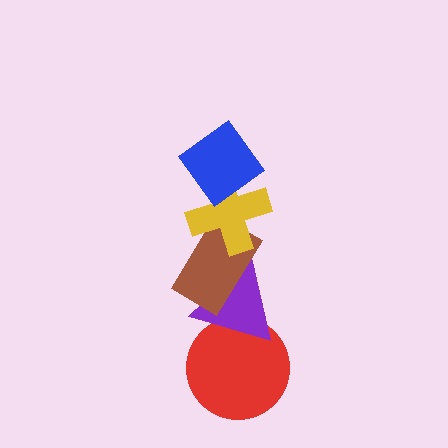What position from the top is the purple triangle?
The purple triangle is 4th from the top.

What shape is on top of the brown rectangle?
The yellow cross is on top of the brown rectangle.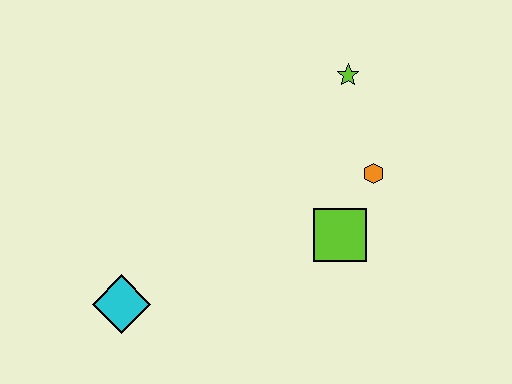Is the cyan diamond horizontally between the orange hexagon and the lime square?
No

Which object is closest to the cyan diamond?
The lime square is closest to the cyan diamond.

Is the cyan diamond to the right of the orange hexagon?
No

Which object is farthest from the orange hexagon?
The cyan diamond is farthest from the orange hexagon.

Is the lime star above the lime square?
Yes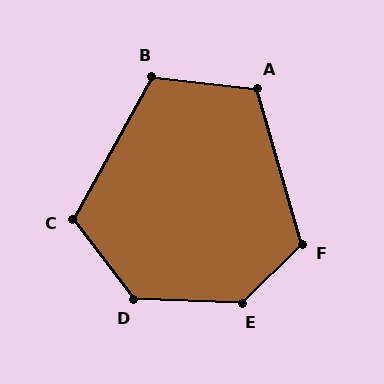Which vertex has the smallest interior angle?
B, at approximately 112 degrees.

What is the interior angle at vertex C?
Approximately 114 degrees (obtuse).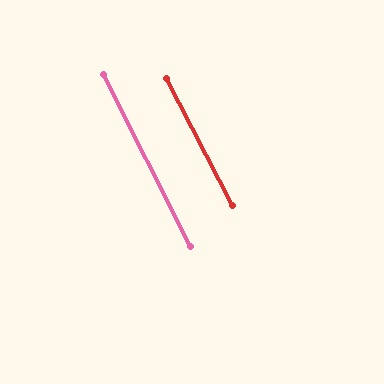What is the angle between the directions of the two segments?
Approximately 0 degrees.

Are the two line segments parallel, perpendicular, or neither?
Parallel — their directions differ by only 0.4°.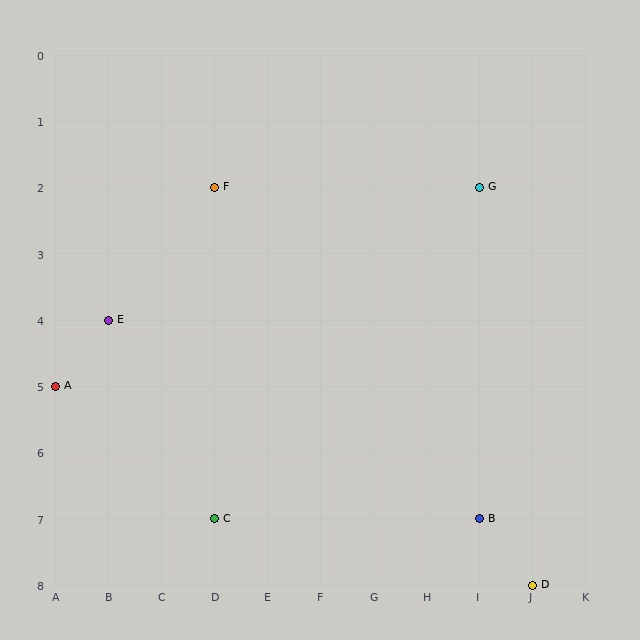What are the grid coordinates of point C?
Point C is at grid coordinates (D, 7).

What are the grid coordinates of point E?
Point E is at grid coordinates (B, 4).